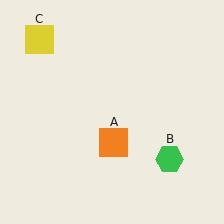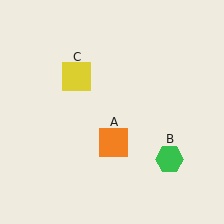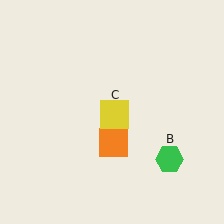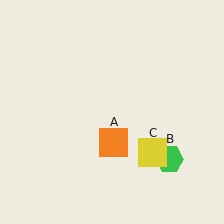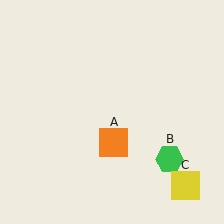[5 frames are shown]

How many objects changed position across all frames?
1 object changed position: yellow square (object C).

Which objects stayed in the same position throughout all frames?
Orange square (object A) and green hexagon (object B) remained stationary.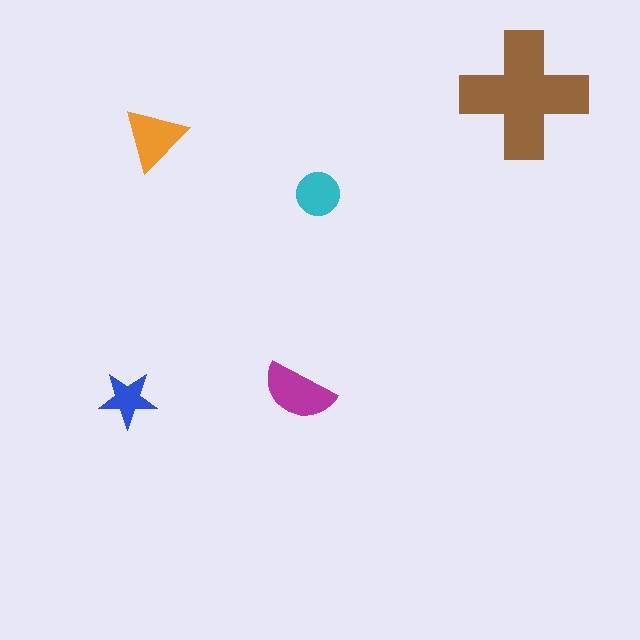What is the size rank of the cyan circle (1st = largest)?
4th.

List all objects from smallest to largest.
The blue star, the cyan circle, the orange triangle, the magenta semicircle, the brown cross.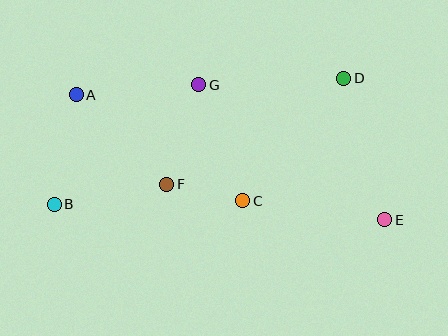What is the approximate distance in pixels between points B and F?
The distance between B and F is approximately 114 pixels.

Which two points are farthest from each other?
Points A and E are farthest from each other.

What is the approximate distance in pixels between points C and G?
The distance between C and G is approximately 124 pixels.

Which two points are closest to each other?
Points C and F are closest to each other.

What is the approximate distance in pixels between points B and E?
The distance between B and E is approximately 331 pixels.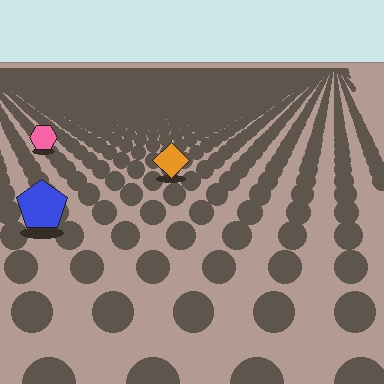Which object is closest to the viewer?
The blue pentagon is closest. The texture marks near it are larger and more spread out.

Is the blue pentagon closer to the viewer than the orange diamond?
Yes. The blue pentagon is closer — you can tell from the texture gradient: the ground texture is coarser near it.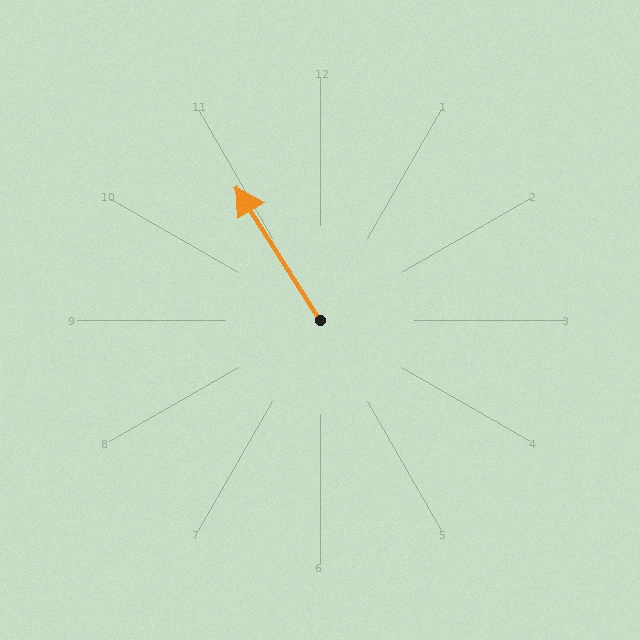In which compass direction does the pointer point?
Northwest.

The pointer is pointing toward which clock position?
Roughly 11 o'clock.